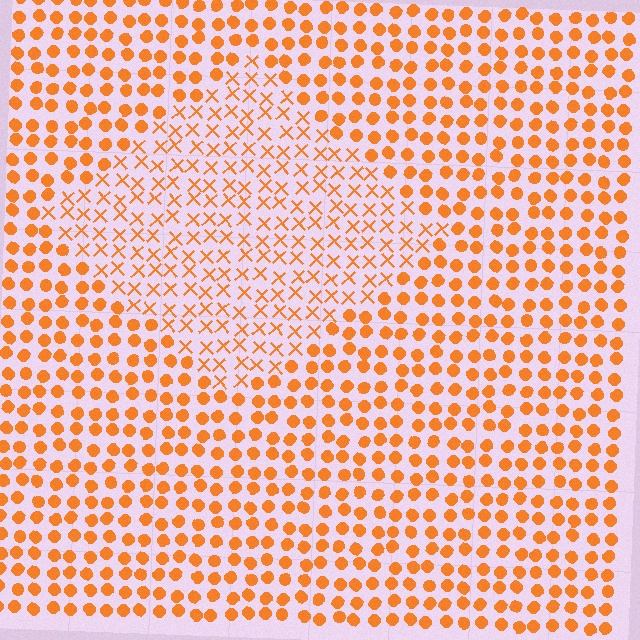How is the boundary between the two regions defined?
The boundary is defined by a change in element shape: X marks inside vs. circles outside. All elements share the same color and spacing.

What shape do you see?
I see a diamond.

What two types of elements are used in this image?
The image uses X marks inside the diamond region and circles outside it.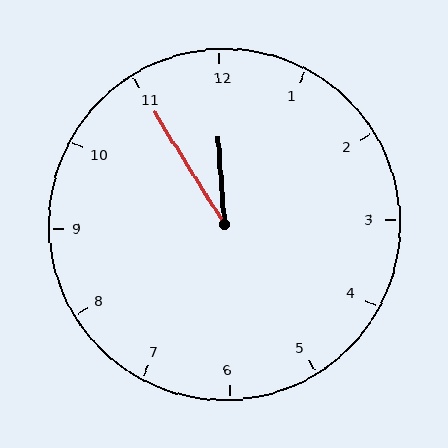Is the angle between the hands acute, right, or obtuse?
It is acute.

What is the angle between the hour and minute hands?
Approximately 28 degrees.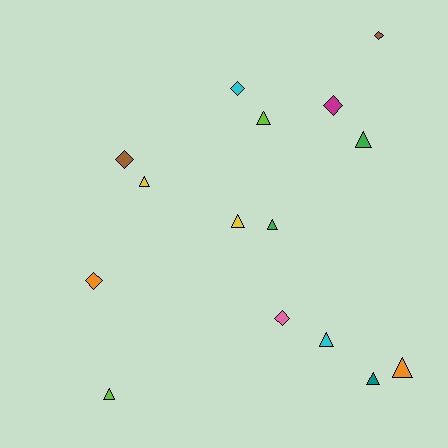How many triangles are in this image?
There are 9 triangles.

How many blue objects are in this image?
There are no blue objects.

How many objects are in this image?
There are 15 objects.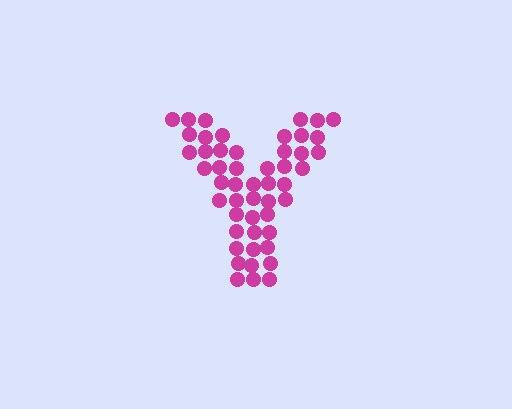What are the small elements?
The small elements are circles.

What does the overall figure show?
The overall figure shows the letter Y.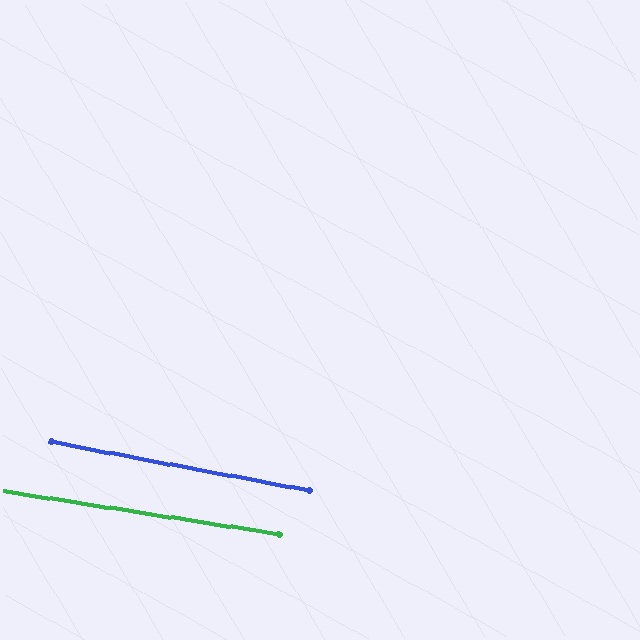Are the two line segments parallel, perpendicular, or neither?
Parallel — their directions differ by only 1.8°.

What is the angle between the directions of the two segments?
Approximately 2 degrees.